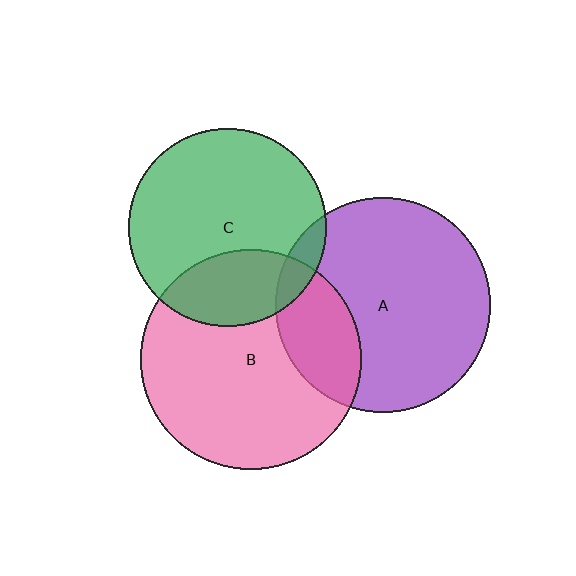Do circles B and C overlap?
Yes.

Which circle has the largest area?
Circle B (pink).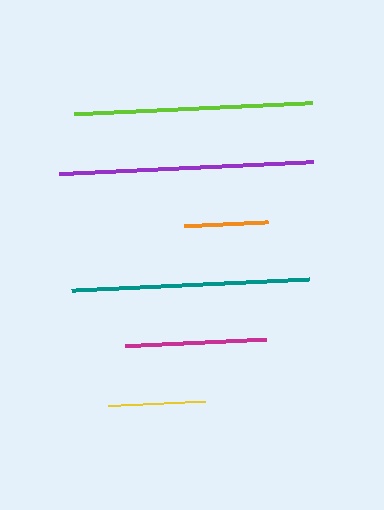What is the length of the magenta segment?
The magenta segment is approximately 141 pixels long.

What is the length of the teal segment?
The teal segment is approximately 238 pixels long.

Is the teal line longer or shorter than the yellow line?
The teal line is longer than the yellow line.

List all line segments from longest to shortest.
From longest to shortest: purple, teal, lime, magenta, yellow, orange.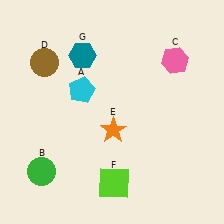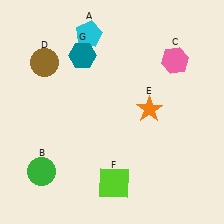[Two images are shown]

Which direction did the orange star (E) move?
The orange star (E) moved right.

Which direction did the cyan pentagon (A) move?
The cyan pentagon (A) moved up.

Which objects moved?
The objects that moved are: the cyan pentagon (A), the orange star (E).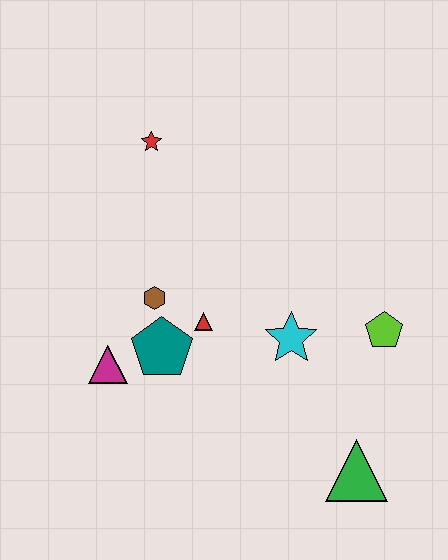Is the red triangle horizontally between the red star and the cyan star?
Yes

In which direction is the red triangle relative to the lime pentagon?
The red triangle is to the left of the lime pentagon.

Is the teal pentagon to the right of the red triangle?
No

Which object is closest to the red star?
The brown hexagon is closest to the red star.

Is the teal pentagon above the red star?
No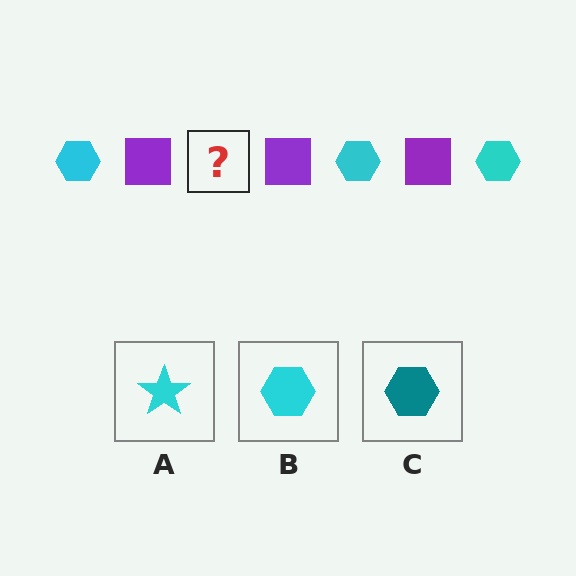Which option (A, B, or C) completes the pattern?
B.